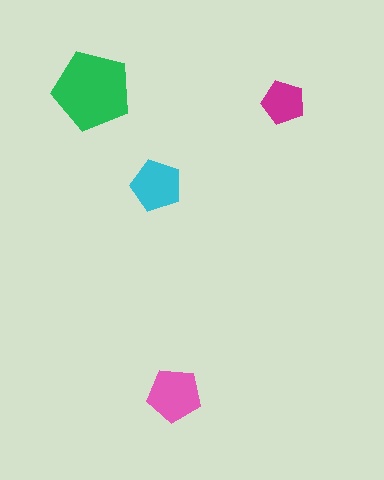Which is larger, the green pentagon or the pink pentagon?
The green one.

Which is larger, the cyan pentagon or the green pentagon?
The green one.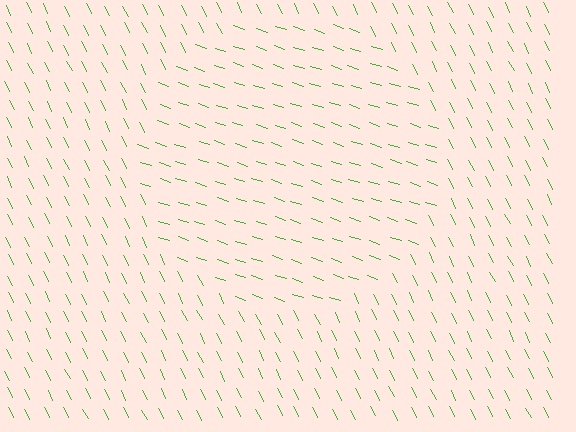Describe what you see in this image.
The image is filled with small green line segments. A circle region in the image has lines oriented differently from the surrounding lines, creating a visible texture boundary.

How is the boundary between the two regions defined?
The boundary is defined purely by a change in line orientation (approximately 45 degrees difference). All lines are the same color and thickness.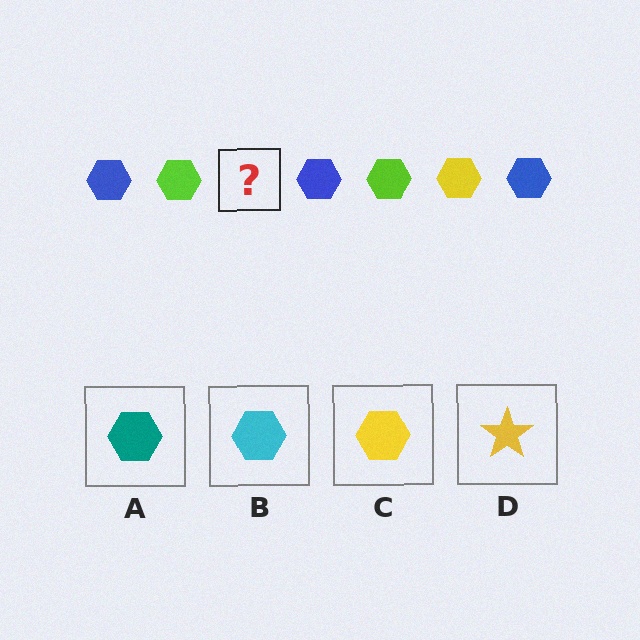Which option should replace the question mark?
Option C.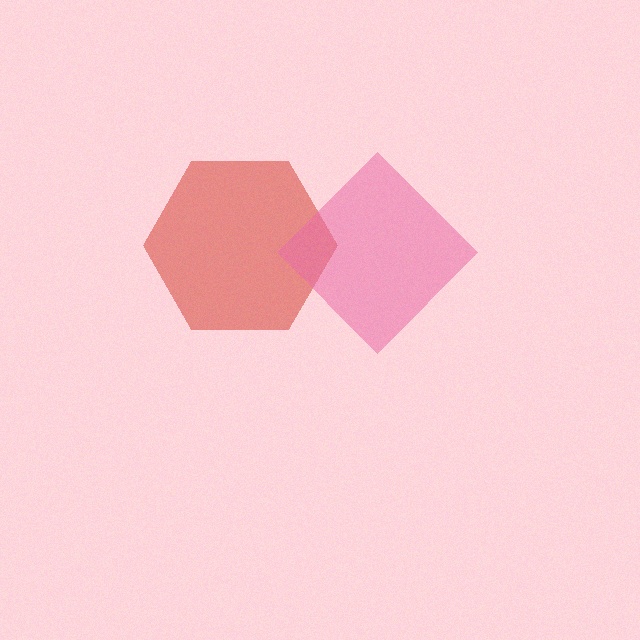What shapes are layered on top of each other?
The layered shapes are: a red hexagon, a pink diamond.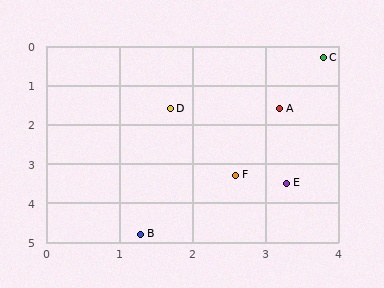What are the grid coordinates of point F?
Point F is at approximately (2.6, 3.3).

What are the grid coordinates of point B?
Point B is at approximately (1.3, 4.8).